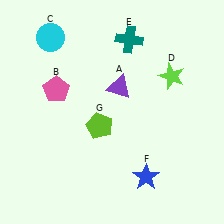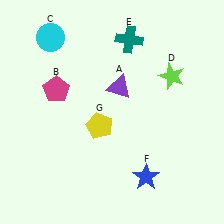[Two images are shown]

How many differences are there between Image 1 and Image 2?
There are 2 differences between the two images.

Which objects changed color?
B changed from pink to magenta. G changed from lime to yellow.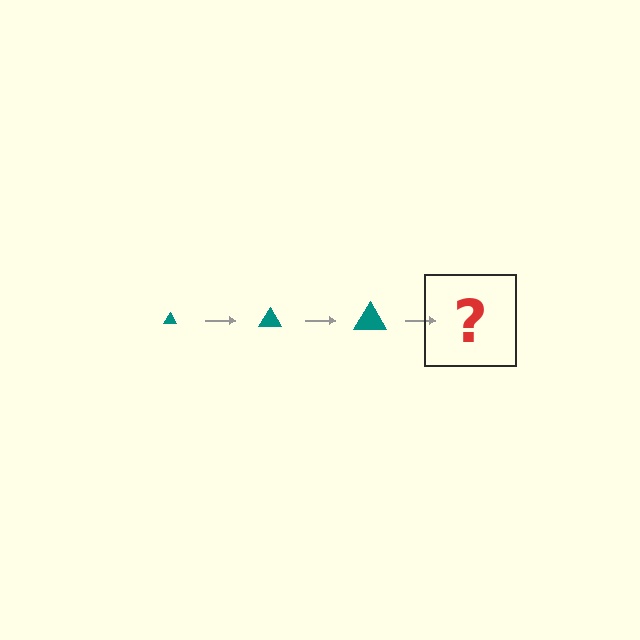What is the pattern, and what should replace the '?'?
The pattern is that the triangle gets progressively larger each step. The '?' should be a teal triangle, larger than the previous one.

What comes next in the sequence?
The next element should be a teal triangle, larger than the previous one.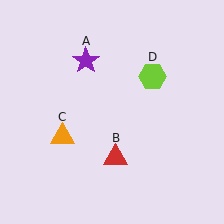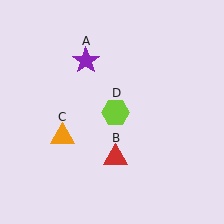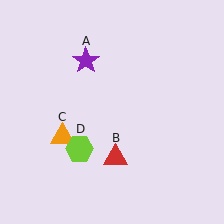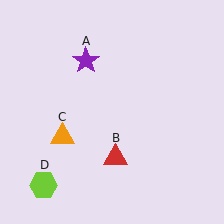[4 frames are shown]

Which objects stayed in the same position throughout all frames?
Purple star (object A) and red triangle (object B) and orange triangle (object C) remained stationary.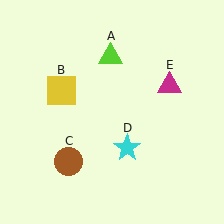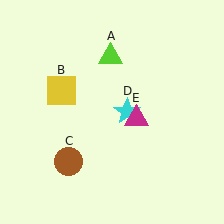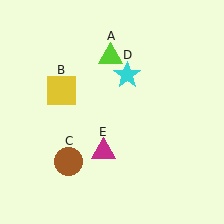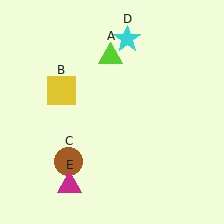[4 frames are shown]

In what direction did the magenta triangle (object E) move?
The magenta triangle (object E) moved down and to the left.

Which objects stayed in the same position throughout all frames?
Lime triangle (object A) and yellow square (object B) and brown circle (object C) remained stationary.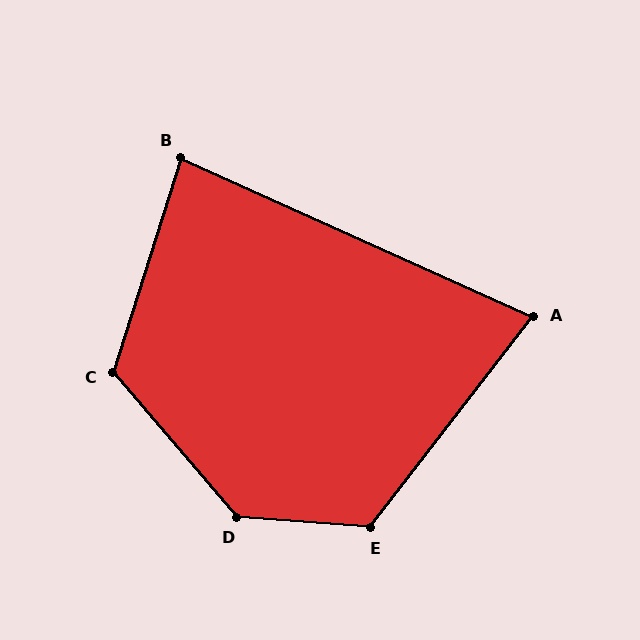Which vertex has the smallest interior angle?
A, at approximately 76 degrees.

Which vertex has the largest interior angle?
D, at approximately 135 degrees.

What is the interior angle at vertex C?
Approximately 122 degrees (obtuse).